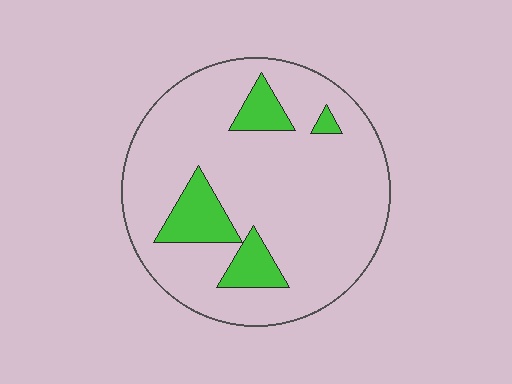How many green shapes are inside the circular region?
4.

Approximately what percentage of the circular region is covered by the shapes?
Approximately 15%.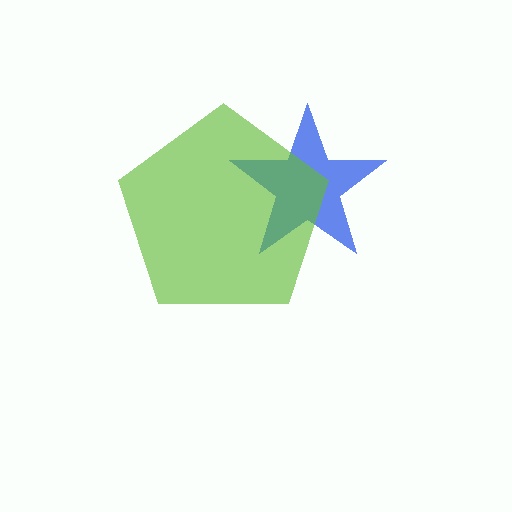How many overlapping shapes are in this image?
There are 2 overlapping shapes in the image.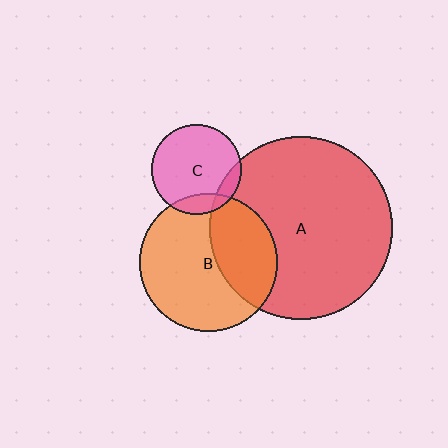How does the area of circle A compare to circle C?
Approximately 4.1 times.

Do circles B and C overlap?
Yes.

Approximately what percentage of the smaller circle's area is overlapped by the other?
Approximately 15%.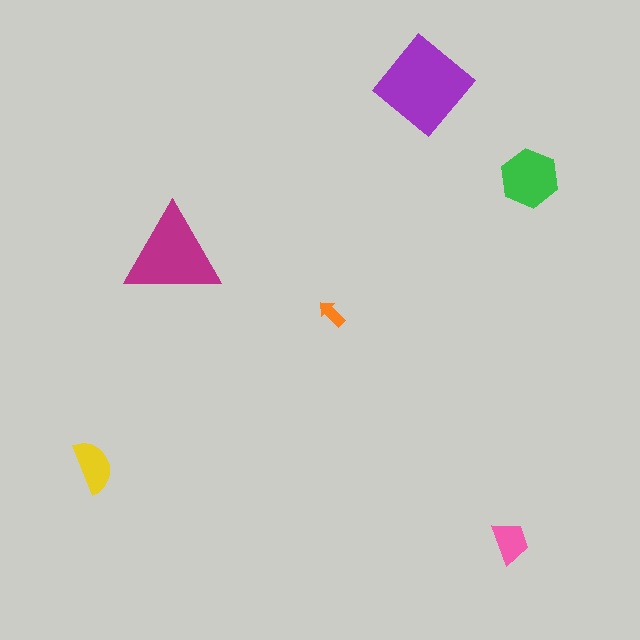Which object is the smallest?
The orange arrow.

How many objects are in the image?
There are 6 objects in the image.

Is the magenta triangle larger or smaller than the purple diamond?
Smaller.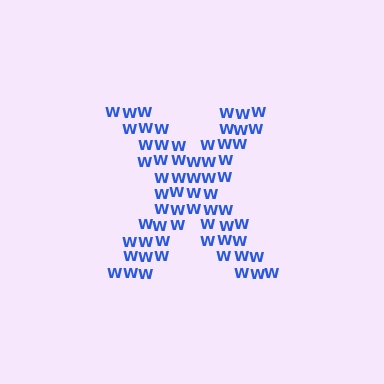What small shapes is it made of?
It is made of small letter W's.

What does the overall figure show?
The overall figure shows the letter X.